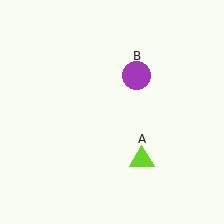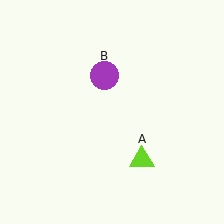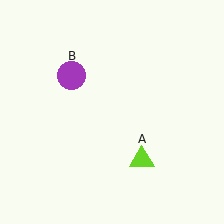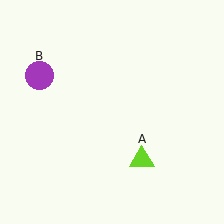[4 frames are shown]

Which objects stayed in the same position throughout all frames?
Lime triangle (object A) remained stationary.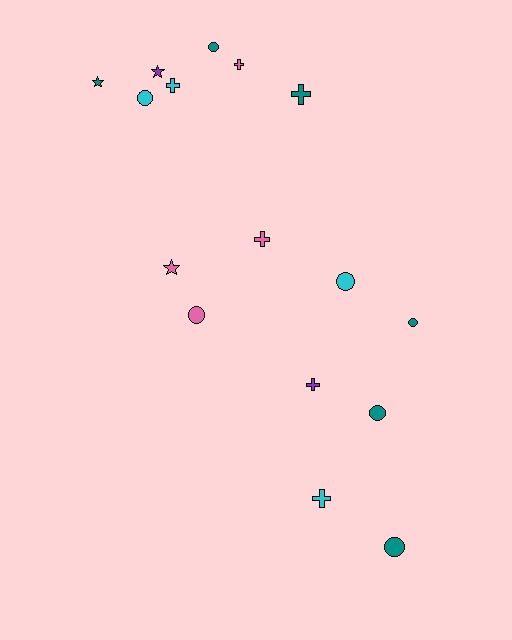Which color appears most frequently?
Teal, with 6 objects.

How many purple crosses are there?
There is 1 purple cross.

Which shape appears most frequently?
Circle, with 7 objects.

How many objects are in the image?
There are 16 objects.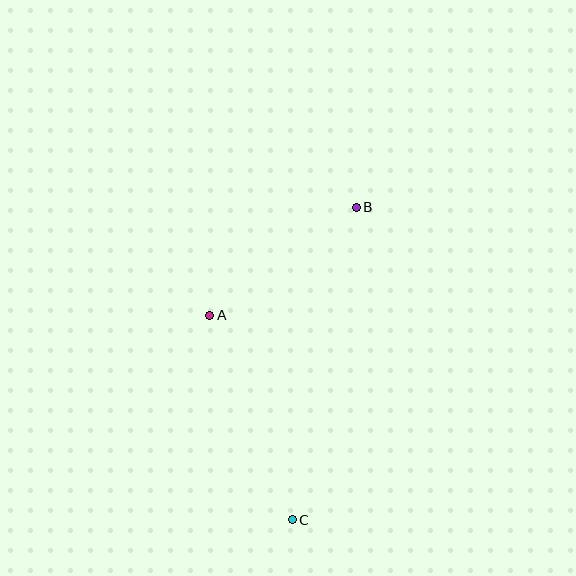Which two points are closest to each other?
Points A and B are closest to each other.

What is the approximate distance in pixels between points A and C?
The distance between A and C is approximately 221 pixels.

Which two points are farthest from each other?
Points B and C are farthest from each other.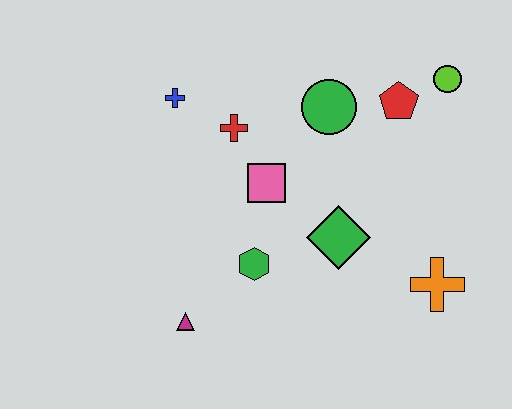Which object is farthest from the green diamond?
The blue cross is farthest from the green diamond.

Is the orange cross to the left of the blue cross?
No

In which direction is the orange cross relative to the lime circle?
The orange cross is below the lime circle.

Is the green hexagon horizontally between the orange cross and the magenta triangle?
Yes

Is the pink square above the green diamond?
Yes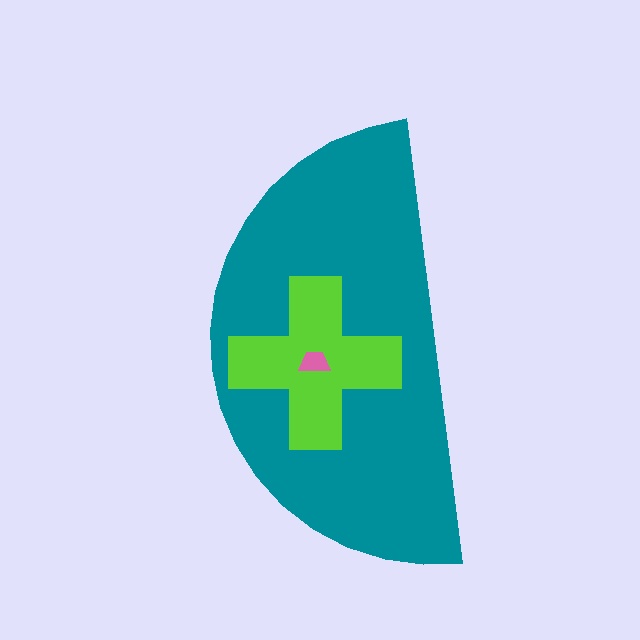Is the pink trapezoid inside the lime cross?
Yes.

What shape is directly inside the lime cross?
The pink trapezoid.